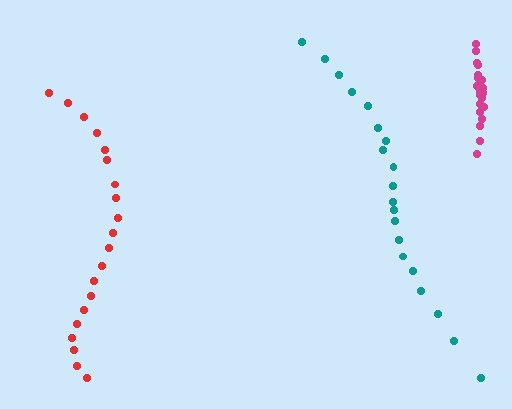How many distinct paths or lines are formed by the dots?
There are 3 distinct paths.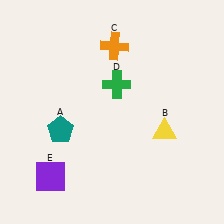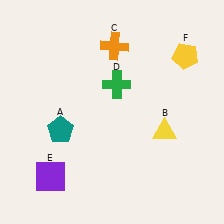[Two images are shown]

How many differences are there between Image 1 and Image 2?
There is 1 difference between the two images.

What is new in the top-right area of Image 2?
A yellow pentagon (F) was added in the top-right area of Image 2.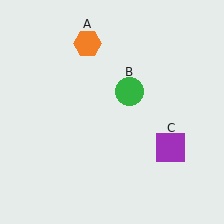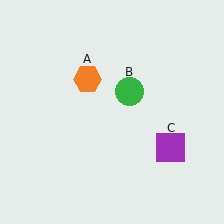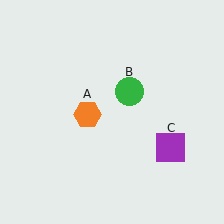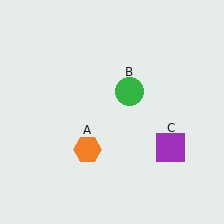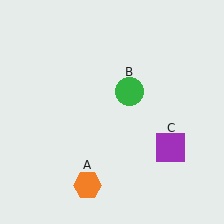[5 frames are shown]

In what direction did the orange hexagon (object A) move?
The orange hexagon (object A) moved down.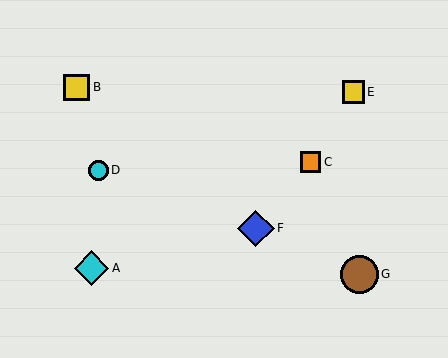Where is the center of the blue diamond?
The center of the blue diamond is at (256, 228).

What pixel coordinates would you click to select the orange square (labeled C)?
Click at (310, 162) to select the orange square C.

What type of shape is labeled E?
Shape E is a yellow square.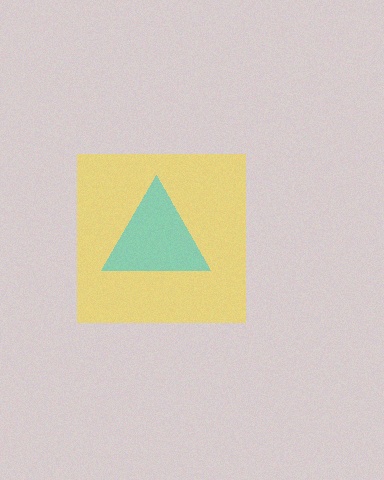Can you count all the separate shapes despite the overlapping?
Yes, there are 2 separate shapes.